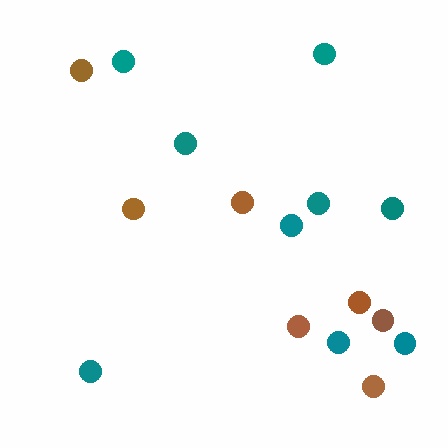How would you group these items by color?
There are 2 groups: one group of teal circles (9) and one group of brown circles (7).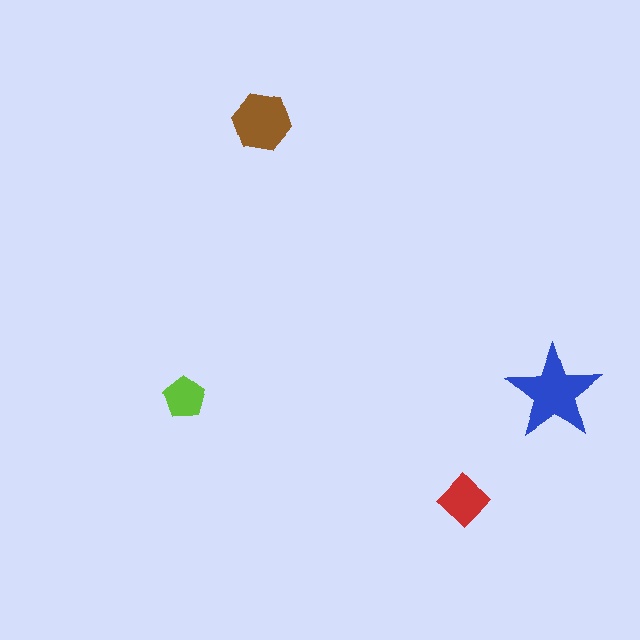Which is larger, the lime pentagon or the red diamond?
The red diamond.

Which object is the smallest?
The lime pentagon.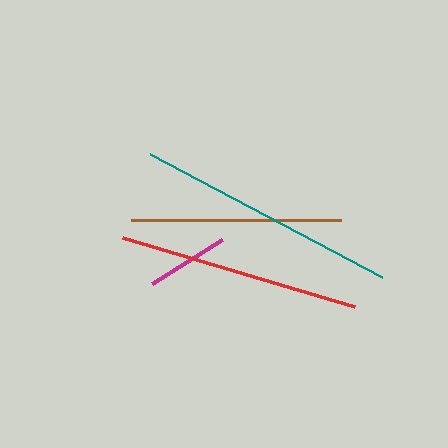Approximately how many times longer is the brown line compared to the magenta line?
The brown line is approximately 2.6 times the length of the magenta line.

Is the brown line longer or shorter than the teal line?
The teal line is longer than the brown line.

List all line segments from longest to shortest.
From longest to shortest: teal, red, brown, magenta.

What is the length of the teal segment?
The teal segment is approximately 263 pixels long.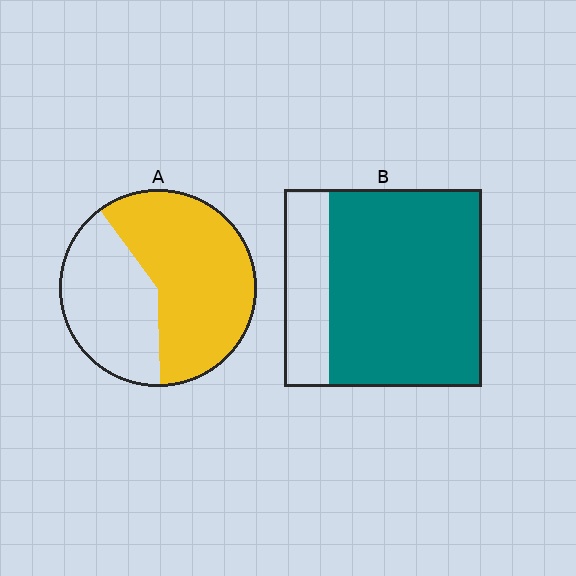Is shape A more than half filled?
Yes.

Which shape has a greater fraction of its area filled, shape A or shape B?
Shape B.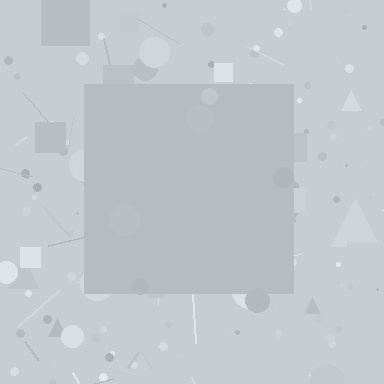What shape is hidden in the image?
A square is hidden in the image.